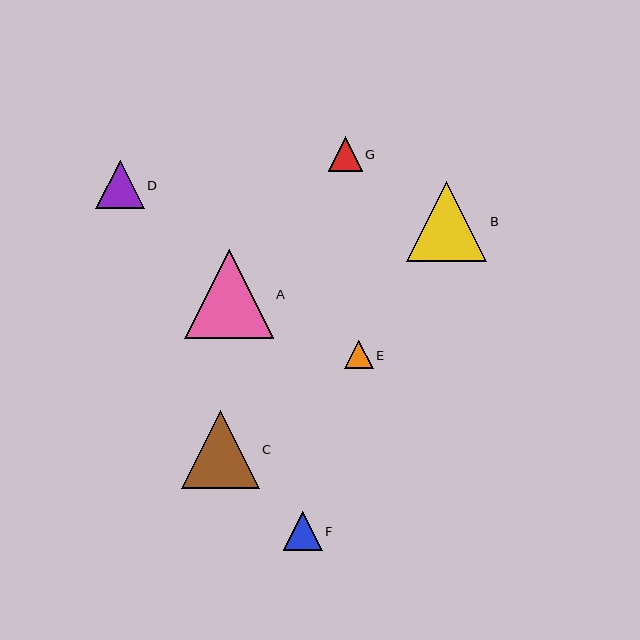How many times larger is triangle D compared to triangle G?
Triangle D is approximately 1.4 times the size of triangle G.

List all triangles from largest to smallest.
From largest to smallest: A, B, C, D, F, G, E.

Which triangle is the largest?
Triangle A is the largest with a size of approximately 89 pixels.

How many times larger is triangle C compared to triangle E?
Triangle C is approximately 2.7 times the size of triangle E.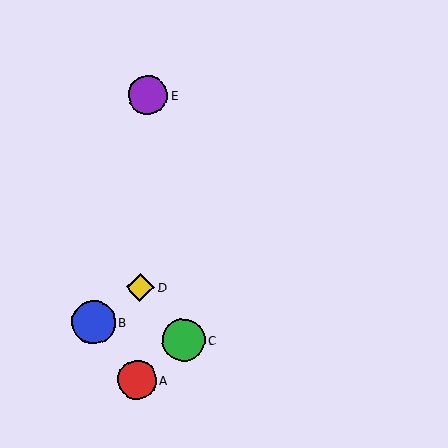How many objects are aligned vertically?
3 objects (A, D, E) are aligned vertically.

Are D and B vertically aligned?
No, D is at x≈140 and B is at x≈94.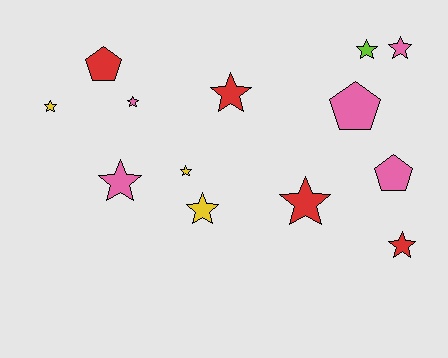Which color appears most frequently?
Pink, with 5 objects.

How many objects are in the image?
There are 13 objects.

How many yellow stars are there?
There are 3 yellow stars.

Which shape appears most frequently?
Star, with 10 objects.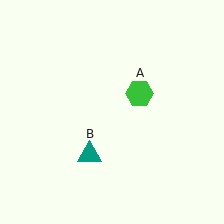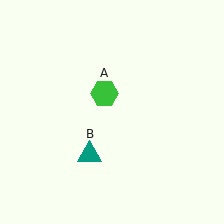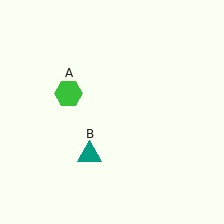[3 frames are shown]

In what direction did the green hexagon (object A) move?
The green hexagon (object A) moved left.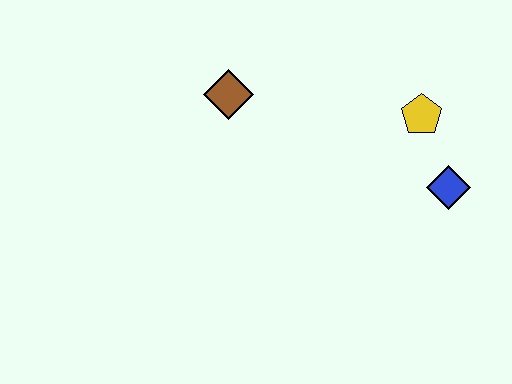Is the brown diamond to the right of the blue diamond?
No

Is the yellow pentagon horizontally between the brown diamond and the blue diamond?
Yes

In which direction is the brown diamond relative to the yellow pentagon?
The brown diamond is to the left of the yellow pentagon.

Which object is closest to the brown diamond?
The yellow pentagon is closest to the brown diamond.